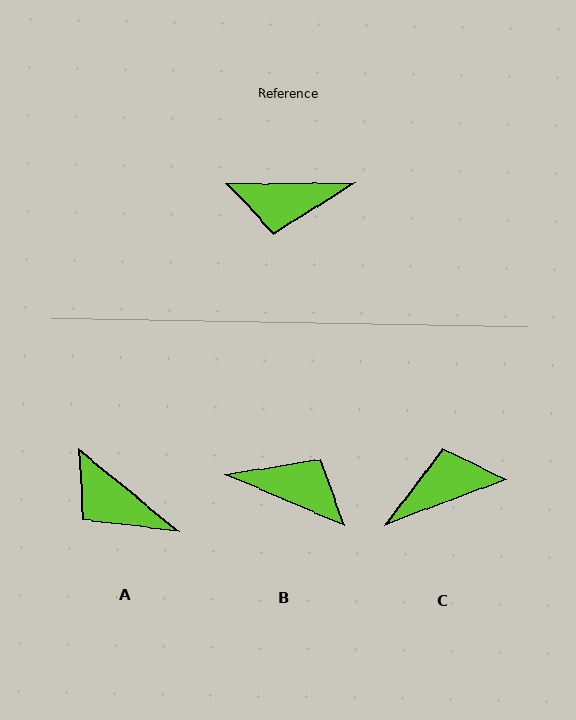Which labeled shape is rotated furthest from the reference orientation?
C, about 160 degrees away.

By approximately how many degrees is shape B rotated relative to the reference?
Approximately 157 degrees counter-clockwise.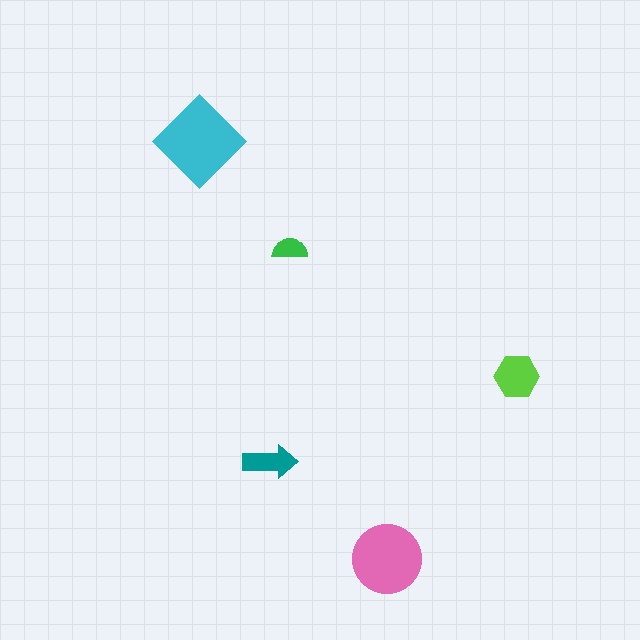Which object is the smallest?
The green semicircle.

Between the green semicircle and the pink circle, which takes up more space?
The pink circle.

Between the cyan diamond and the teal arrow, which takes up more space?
The cyan diamond.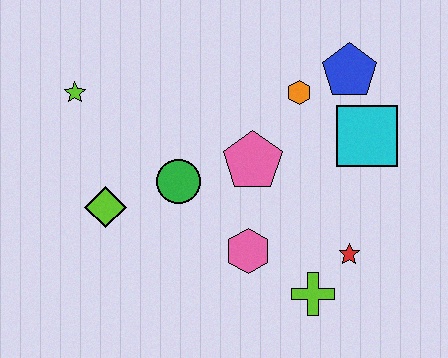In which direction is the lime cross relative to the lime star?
The lime cross is to the right of the lime star.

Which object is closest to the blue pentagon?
The orange hexagon is closest to the blue pentagon.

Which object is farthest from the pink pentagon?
The lime star is farthest from the pink pentagon.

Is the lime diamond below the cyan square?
Yes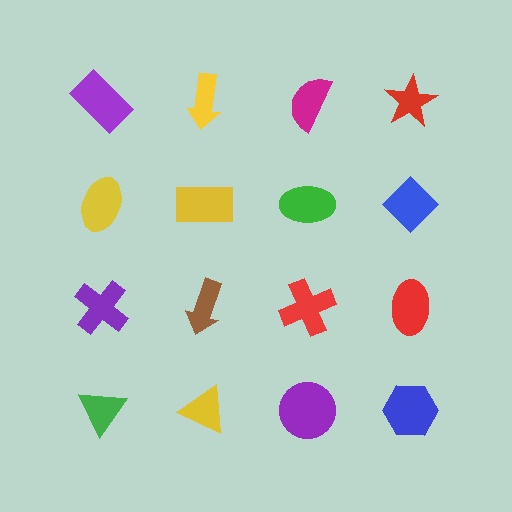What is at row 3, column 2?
A brown arrow.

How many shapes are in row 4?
4 shapes.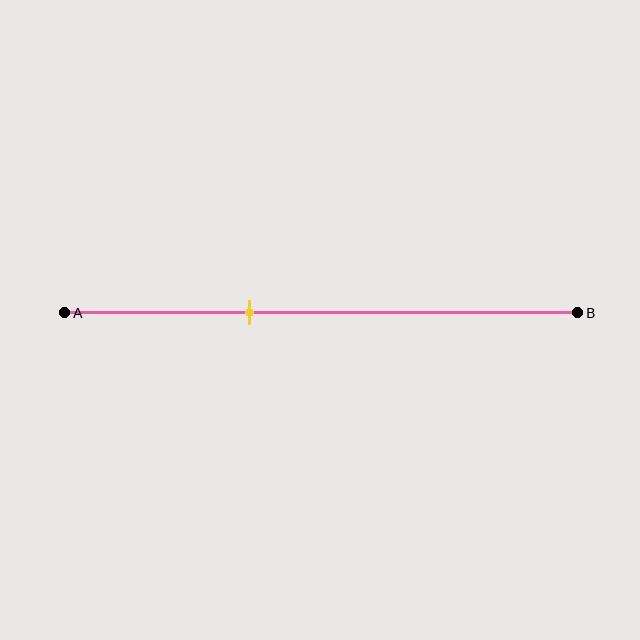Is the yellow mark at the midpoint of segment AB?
No, the mark is at about 35% from A, not at the 50% midpoint.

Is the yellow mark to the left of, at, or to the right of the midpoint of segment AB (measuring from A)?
The yellow mark is to the left of the midpoint of segment AB.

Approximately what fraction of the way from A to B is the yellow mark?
The yellow mark is approximately 35% of the way from A to B.